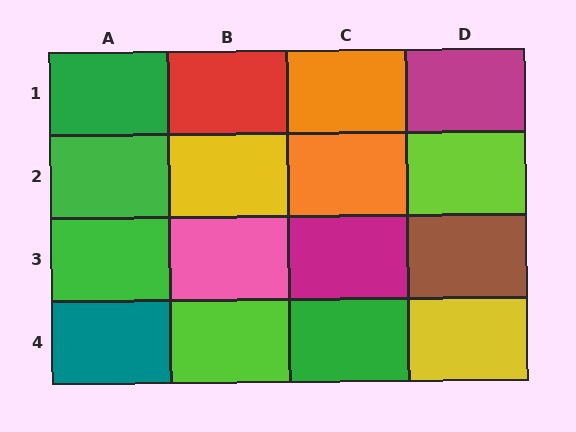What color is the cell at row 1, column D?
Magenta.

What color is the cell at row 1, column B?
Red.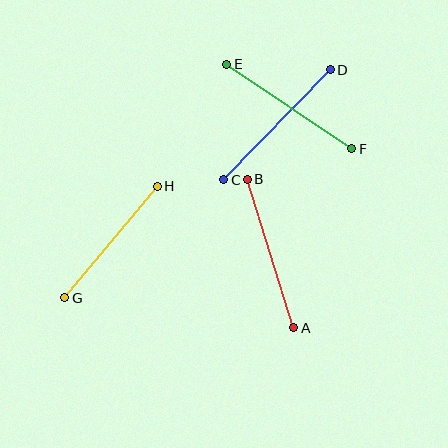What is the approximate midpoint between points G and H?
The midpoint is at approximately (111, 242) pixels.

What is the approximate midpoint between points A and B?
The midpoint is at approximately (271, 253) pixels.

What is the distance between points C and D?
The distance is approximately 153 pixels.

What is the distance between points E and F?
The distance is approximately 151 pixels.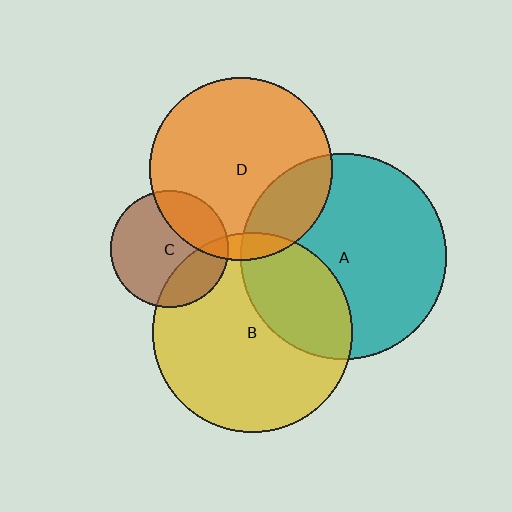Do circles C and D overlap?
Yes.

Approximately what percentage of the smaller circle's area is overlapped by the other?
Approximately 30%.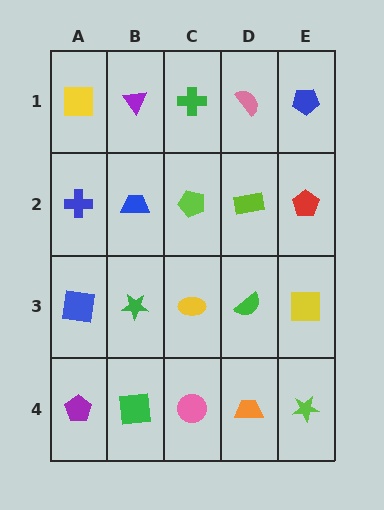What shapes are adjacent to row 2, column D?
A pink semicircle (row 1, column D), a green semicircle (row 3, column D), a lime pentagon (row 2, column C), a red pentagon (row 2, column E).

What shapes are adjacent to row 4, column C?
A yellow ellipse (row 3, column C), a green square (row 4, column B), an orange trapezoid (row 4, column D).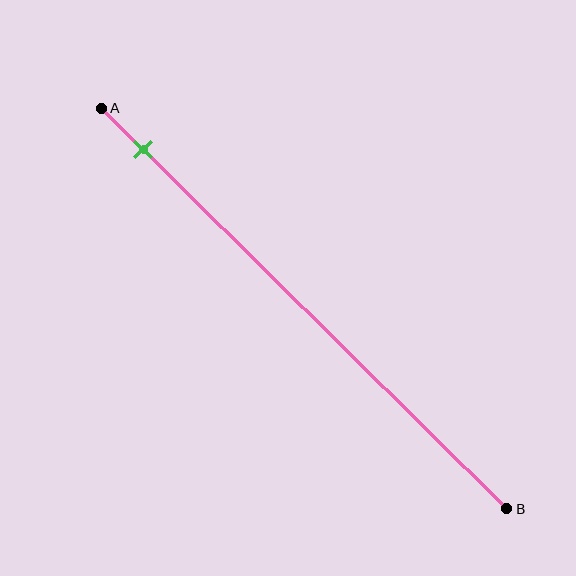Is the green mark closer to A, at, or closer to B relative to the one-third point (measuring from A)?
The green mark is closer to point A than the one-third point of segment AB.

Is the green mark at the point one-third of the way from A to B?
No, the mark is at about 10% from A, not at the 33% one-third point.